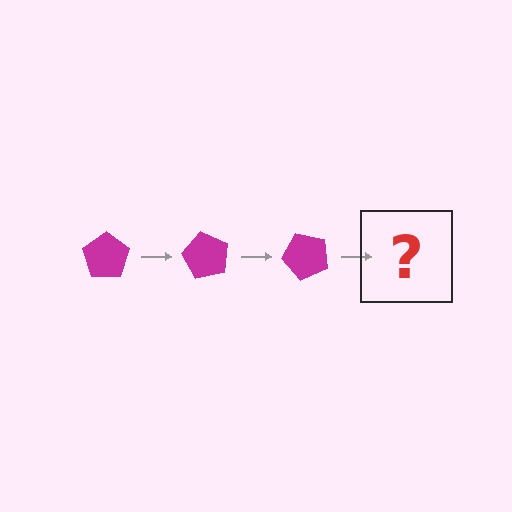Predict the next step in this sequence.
The next step is a magenta pentagon rotated 180 degrees.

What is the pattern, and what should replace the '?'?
The pattern is that the pentagon rotates 60 degrees each step. The '?' should be a magenta pentagon rotated 180 degrees.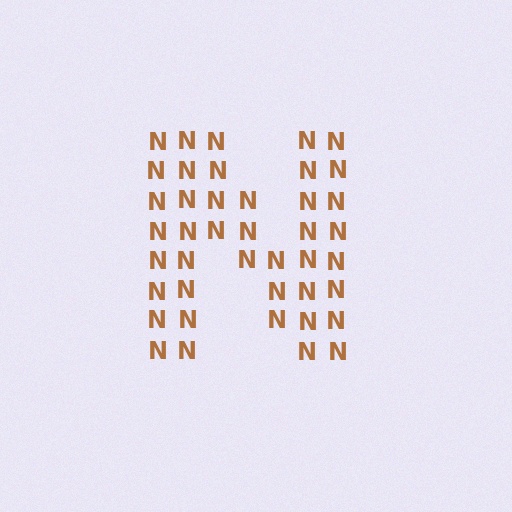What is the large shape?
The large shape is the letter N.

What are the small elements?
The small elements are letter N's.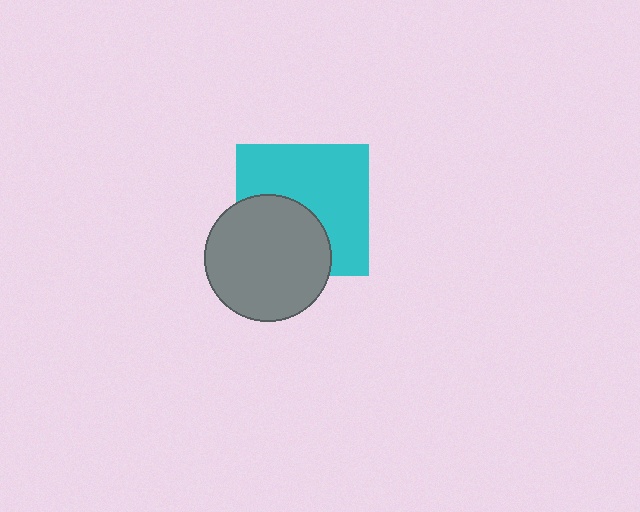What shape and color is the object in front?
The object in front is a gray circle.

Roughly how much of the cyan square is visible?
About half of it is visible (roughly 61%).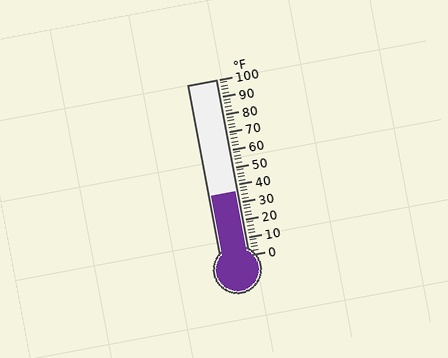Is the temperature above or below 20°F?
The temperature is above 20°F.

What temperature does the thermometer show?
The thermometer shows approximately 36°F.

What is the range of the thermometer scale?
The thermometer scale ranges from 0°F to 100°F.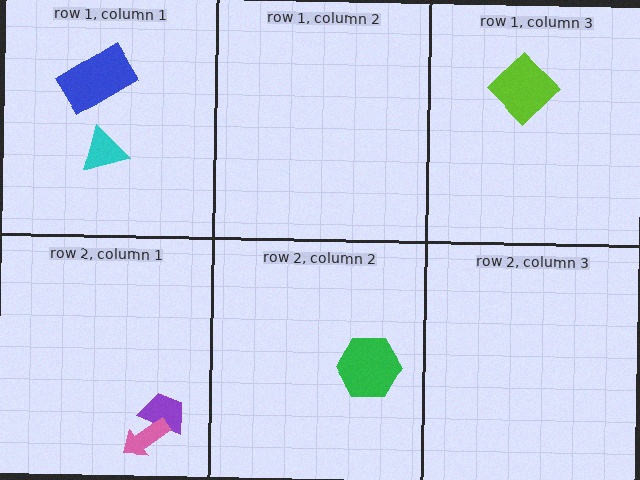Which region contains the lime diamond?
The row 1, column 3 region.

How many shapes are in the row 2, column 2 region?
1.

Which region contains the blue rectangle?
The row 1, column 1 region.